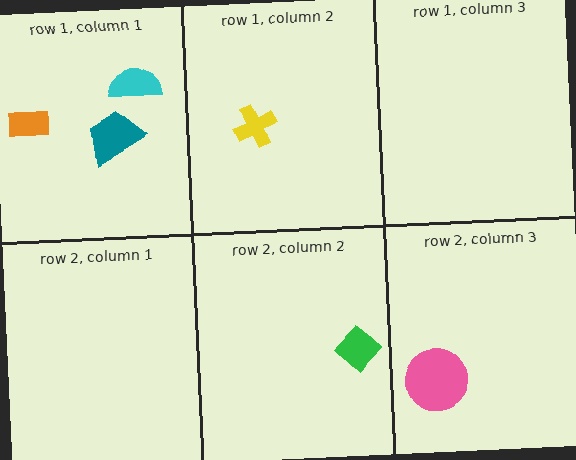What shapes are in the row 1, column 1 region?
The orange rectangle, the teal trapezoid, the cyan semicircle.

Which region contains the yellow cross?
The row 1, column 2 region.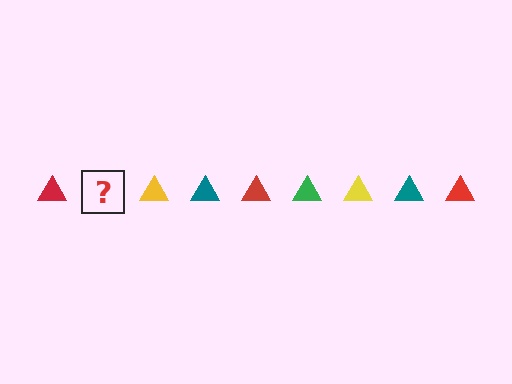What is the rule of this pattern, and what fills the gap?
The rule is that the pattern cycles through red, green, yellow, teal triangles. The gap should be filled with a green triangle.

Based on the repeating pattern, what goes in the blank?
The blank should be a green triangle.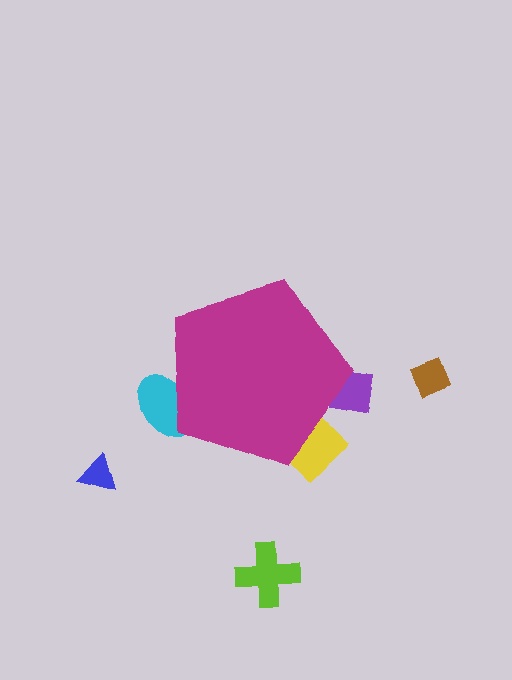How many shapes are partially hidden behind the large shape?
3 shapes are partially hidden.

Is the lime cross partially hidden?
No, the lime cross is fully visible.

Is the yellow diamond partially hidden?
Yes, the yellow diamond is partially hidden behind the magenta pentagon.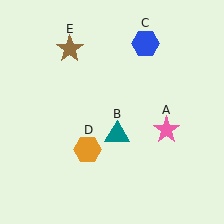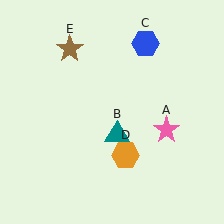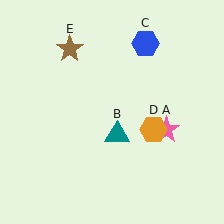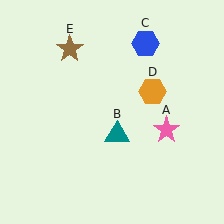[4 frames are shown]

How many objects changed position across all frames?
1 object changed position: orange hexagon (object D).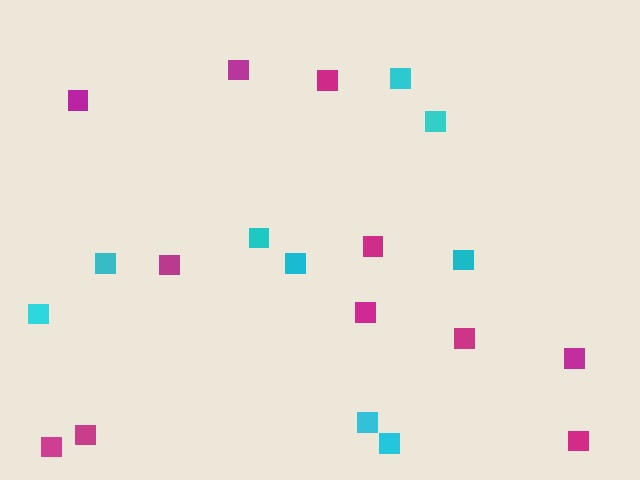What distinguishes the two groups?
There are 2 groups: one group of magenta squares (11) and one group of cyan squares (9).